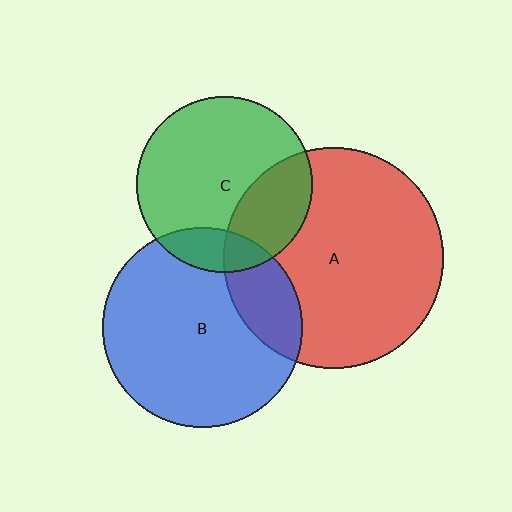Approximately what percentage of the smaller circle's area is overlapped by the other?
Approximately 30%.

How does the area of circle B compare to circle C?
Approximately 1.3 times.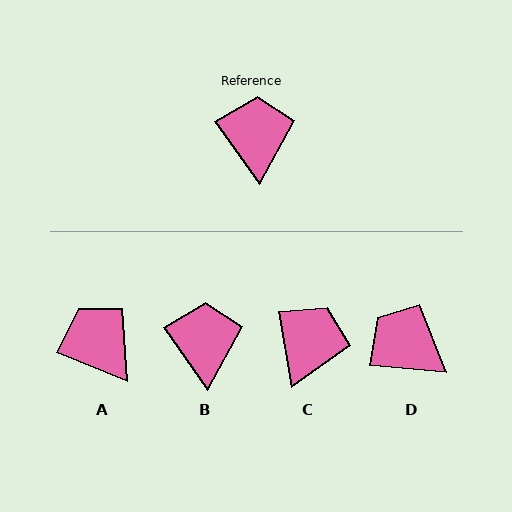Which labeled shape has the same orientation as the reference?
B.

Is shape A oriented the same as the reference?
No, it is off by about 33 degrees.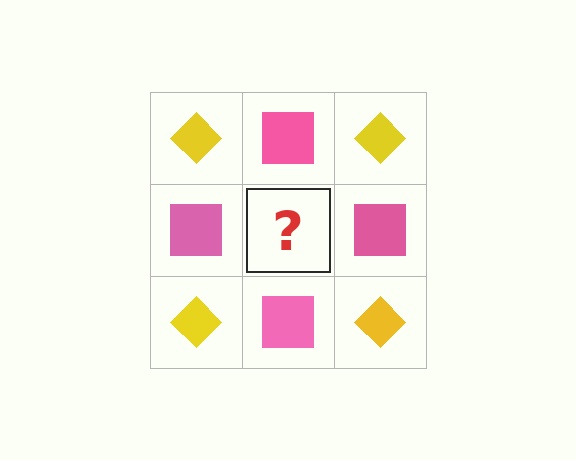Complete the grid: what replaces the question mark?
The question mark should be replaced with a yellow diamond.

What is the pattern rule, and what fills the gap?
The rule is that it alternates yellow diamond and pink square in a checkerboard pattern. The gap should be filled with a yellow diamond.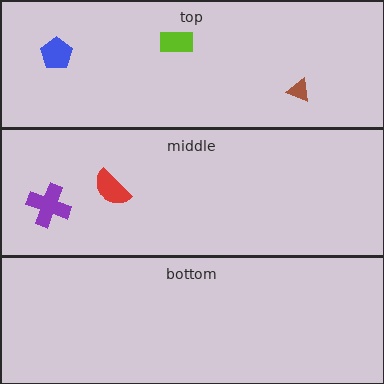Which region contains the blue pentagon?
The top region.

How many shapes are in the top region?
3.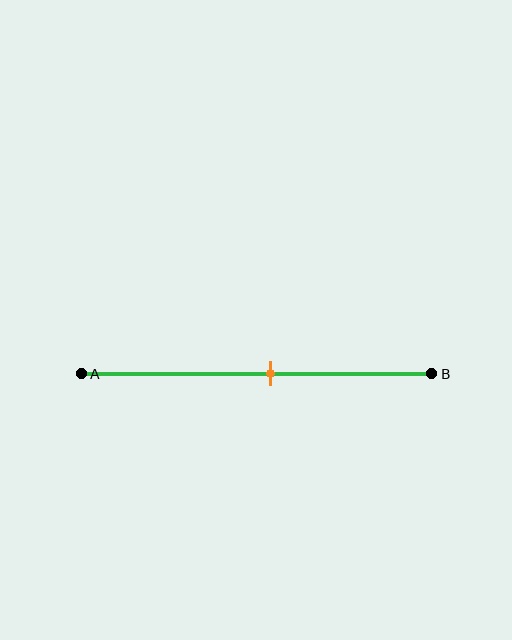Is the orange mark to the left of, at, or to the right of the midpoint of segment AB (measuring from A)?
The orange mark is to the right of the midpoint of segment AB.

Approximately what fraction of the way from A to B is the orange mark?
The orange mark is approximately 55% of the way from A to B.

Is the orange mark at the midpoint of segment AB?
No, the mark is at about 55% from A, not at the 50% midpoint.